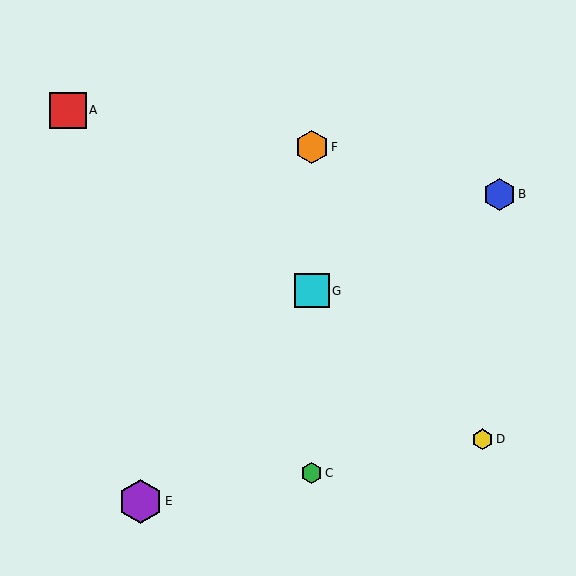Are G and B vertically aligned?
No, G is at x≈312 and B is at x≈499.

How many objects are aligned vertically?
3 objects (C, F, G) are aligned vertically.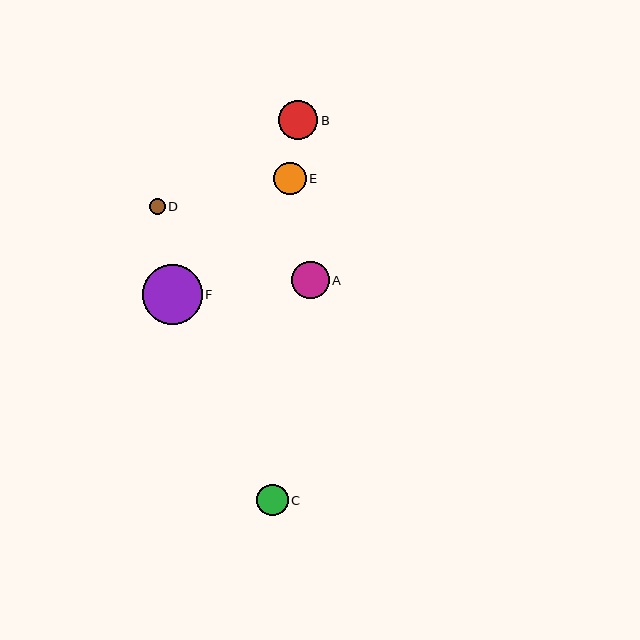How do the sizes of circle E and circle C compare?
Circle E and circle C are approximately the same size.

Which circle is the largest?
Circle F is the largest with a size of approximately 60 pixels.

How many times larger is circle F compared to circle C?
Circle F is approximately 1.9 times the size of circle C.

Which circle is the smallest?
Circle D is the smallest with a size of approximately 16 pixels.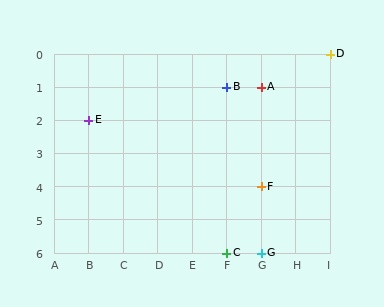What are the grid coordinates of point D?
Point D is at grid coordinates (I, 0).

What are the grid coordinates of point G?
Point G is at grid coordinates (G, 6).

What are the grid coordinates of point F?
Point F is at grid coordinates (G, 4).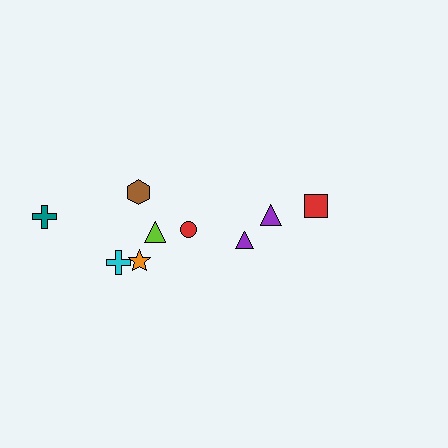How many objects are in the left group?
There are 6 objects.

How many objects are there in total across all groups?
There are 9 objects.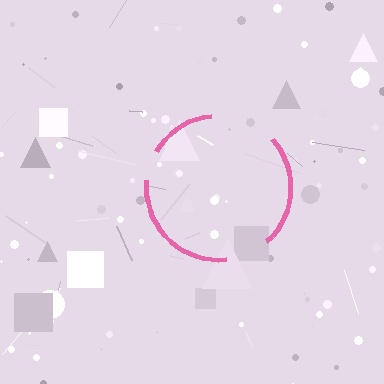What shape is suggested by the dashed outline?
The dashed outline suggests a circle.